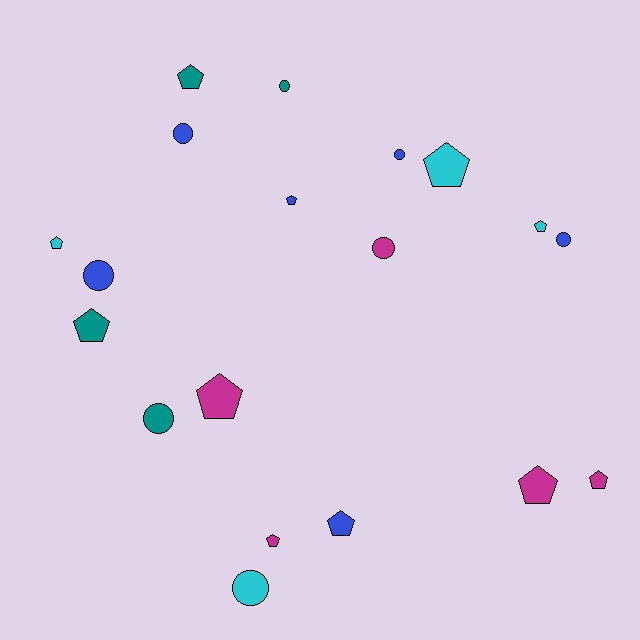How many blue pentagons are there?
There are 2 blue pentagons.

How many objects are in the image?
There are 19 objects.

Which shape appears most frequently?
Pentagon, with 11 objects.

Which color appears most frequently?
Blue, with 6 objects.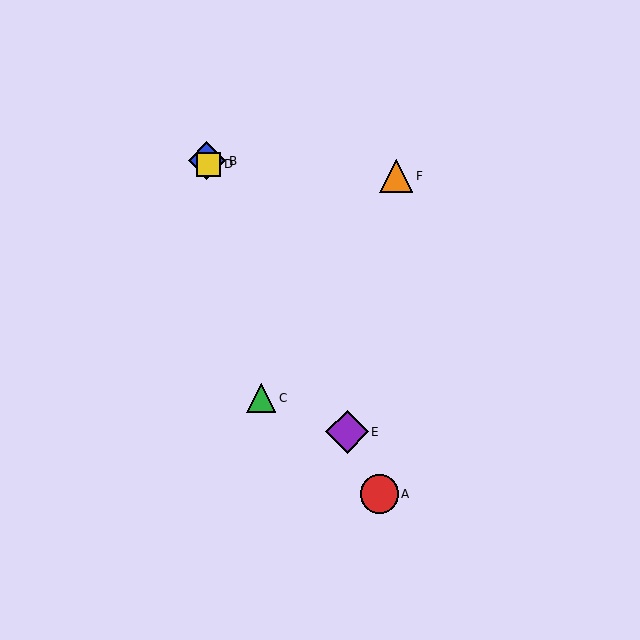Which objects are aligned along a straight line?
Objects A, B, D, E are aligned along a straight line.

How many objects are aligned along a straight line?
4 objects (A, B, D, E) are aligned along a straight line.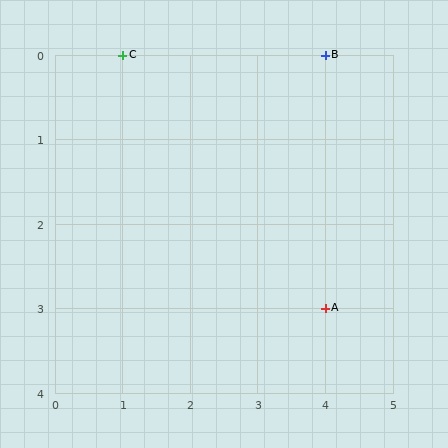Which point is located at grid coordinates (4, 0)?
Point B is at (4, 0).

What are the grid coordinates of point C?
Point C is at grid coordinates (1, 0).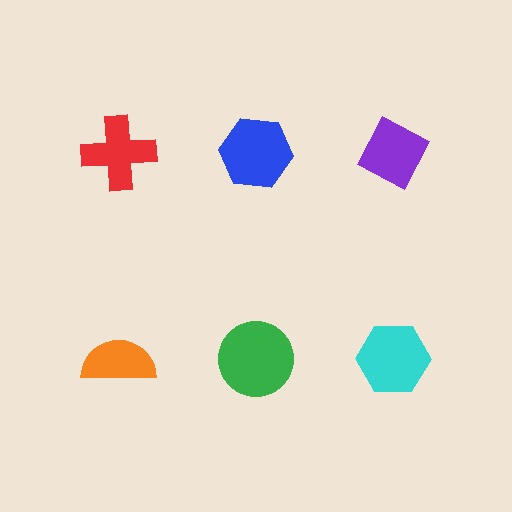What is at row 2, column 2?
A green circle.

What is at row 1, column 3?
A purple diamond.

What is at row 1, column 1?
A red cross.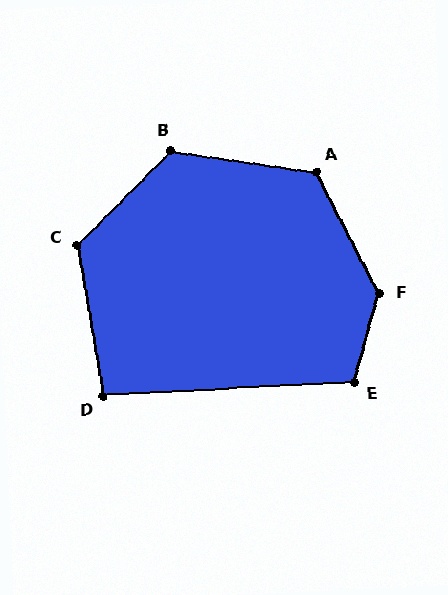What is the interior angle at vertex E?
Approximately 109 degrees (obtuse).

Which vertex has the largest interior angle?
F, at approximately 137 degrees.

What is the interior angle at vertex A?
Approximately 126 degrees (obtuse).